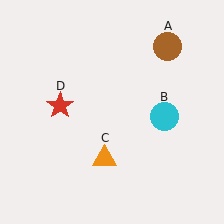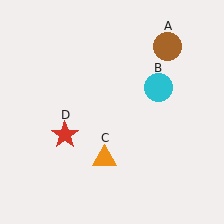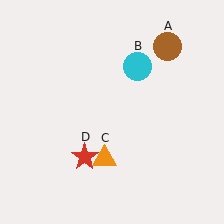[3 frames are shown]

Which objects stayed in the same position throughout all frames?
Brown circle (object A) and orange triangle (object C) remained stationary.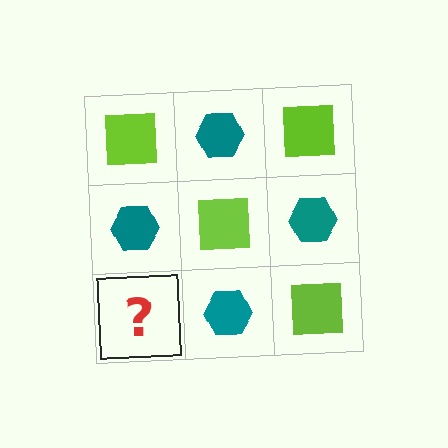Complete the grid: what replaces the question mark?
The question mark should be replaced with a lime square.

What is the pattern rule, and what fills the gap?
The rule is that it alternates lime square and teal hexagon in a checkerboard pattern. The gap should be filled with a lime square.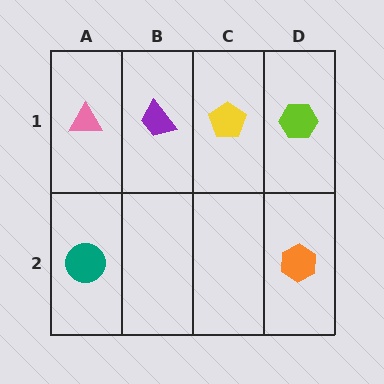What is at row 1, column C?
A yellow pentagon.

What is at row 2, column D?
An orange hexagon.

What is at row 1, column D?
A lime hexagon.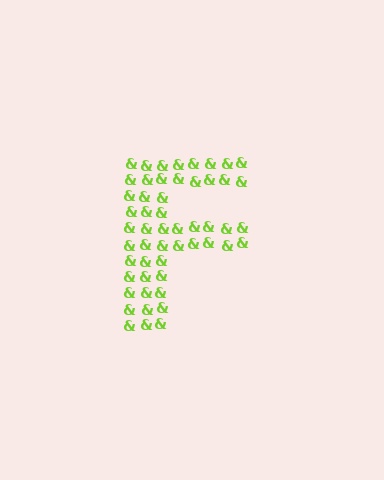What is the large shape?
The large shape is the letter F.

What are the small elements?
The small elements are ampersands.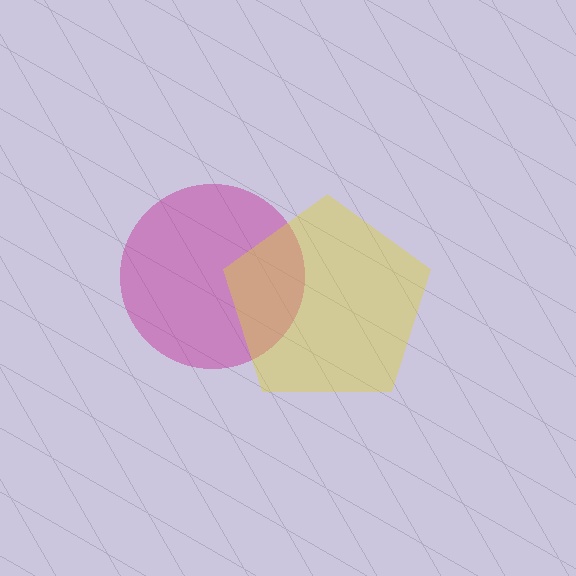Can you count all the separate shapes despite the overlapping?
Yes, there are 2 separate shapes.